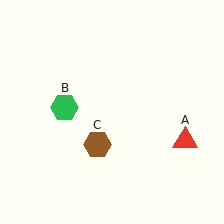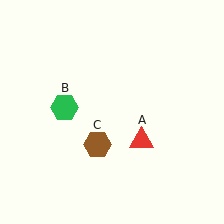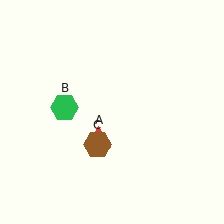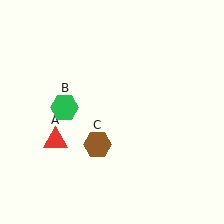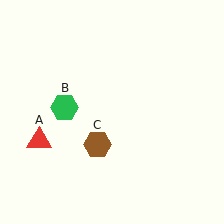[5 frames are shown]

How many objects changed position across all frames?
1 object changed position: red triangle (object A).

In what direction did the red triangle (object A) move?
The red triangle (object A) moved left.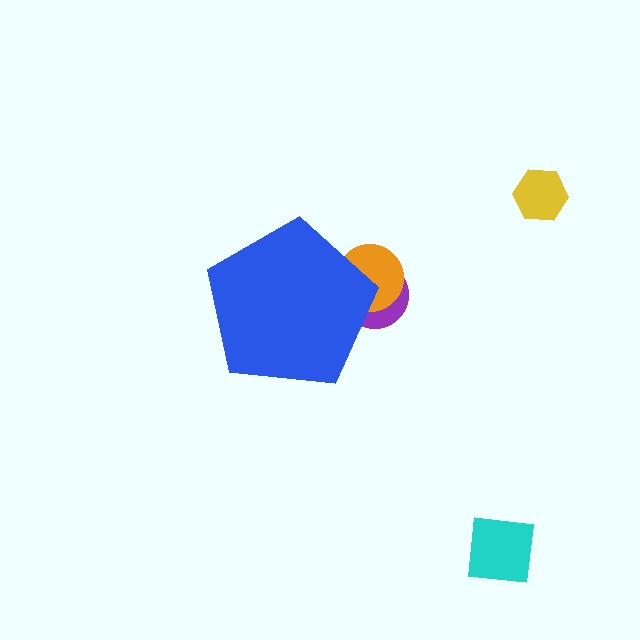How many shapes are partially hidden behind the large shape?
2 shapes are partially hidden.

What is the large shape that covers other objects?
A blue pentagon.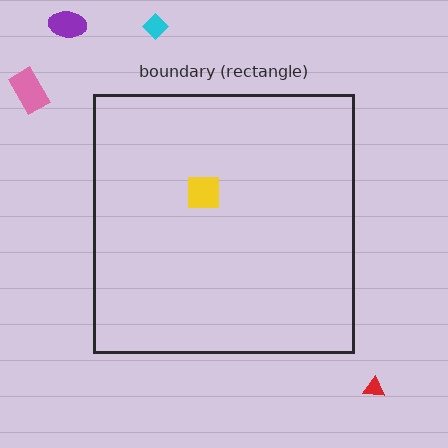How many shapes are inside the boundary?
1 inside, 4 outside.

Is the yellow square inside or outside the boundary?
Inside.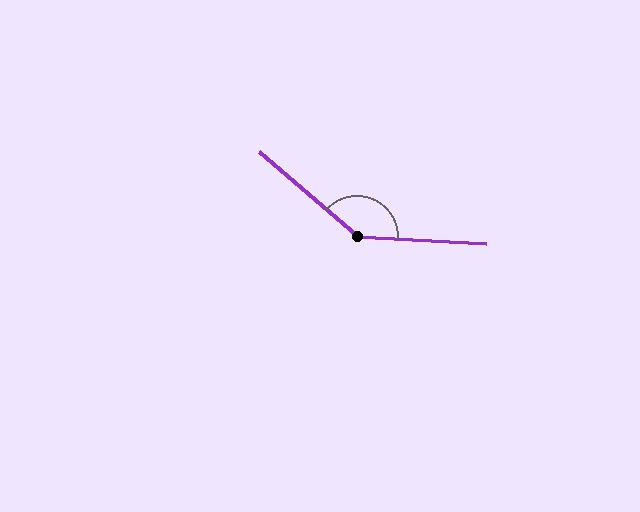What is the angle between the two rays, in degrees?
Approximately 143 degrees.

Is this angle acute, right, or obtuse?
It is obtuse.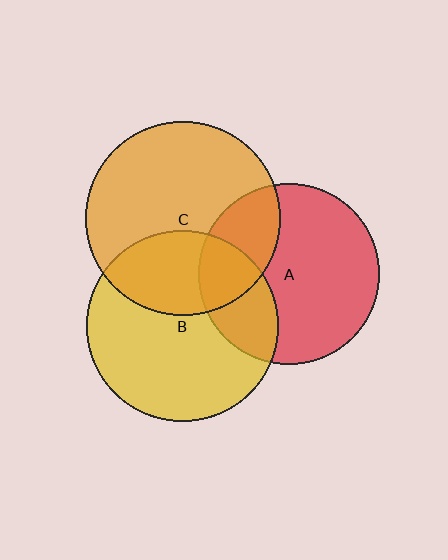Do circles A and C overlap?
Yes.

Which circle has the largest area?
Circle C (orange).